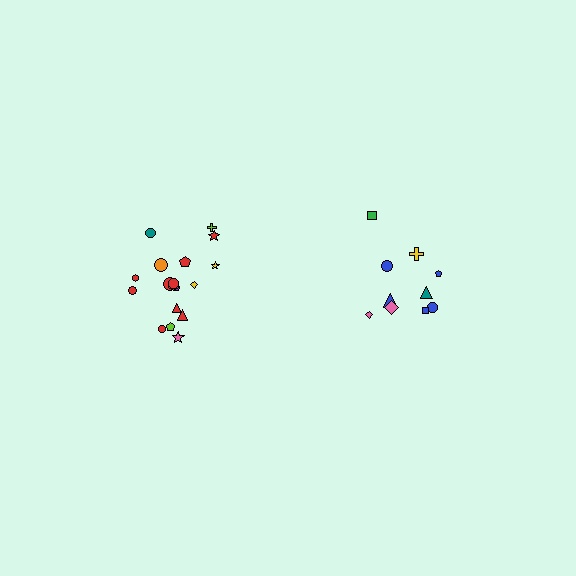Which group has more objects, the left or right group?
The left group.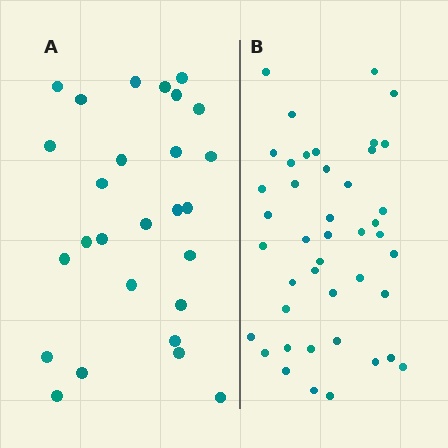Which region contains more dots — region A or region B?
Region B (the right region) has more dots.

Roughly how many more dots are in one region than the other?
Region B has approximately 15 more dots than region A.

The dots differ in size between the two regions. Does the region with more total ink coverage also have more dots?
No. Region A has more total ink coverage because its dots are larger, but region B actually contains more individual dots. Total area can be misleading — the number of items is what matters here.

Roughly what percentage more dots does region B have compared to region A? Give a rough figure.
About 60% more.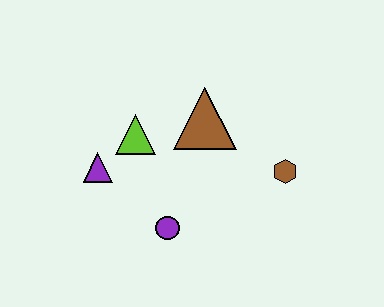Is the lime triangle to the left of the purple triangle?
No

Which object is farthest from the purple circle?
The brown hexagon is farthest from the purple circle.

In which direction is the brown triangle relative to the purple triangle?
The brown triangle is to the right of the purple triangle.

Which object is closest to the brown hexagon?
The brown triangle is closest to the brown hexagon.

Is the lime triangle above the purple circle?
Yes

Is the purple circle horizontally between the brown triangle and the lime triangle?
Yes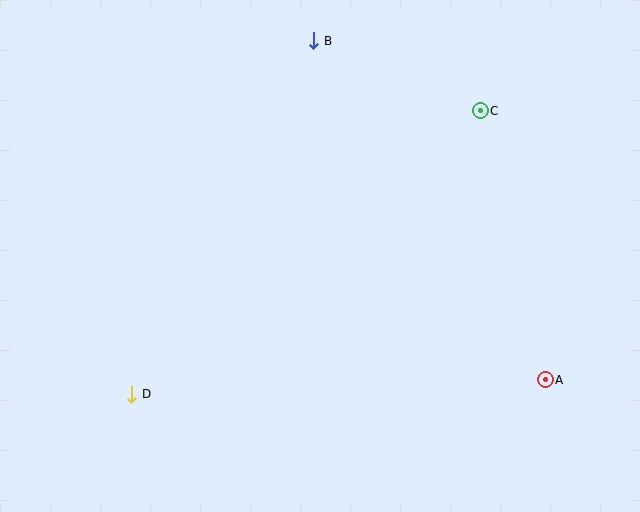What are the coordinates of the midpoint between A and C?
The midpoint between A and C is at (513, 245).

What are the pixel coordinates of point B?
Point B is at (314, 41).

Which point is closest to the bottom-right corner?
Point A is closest to the bottom-right corner.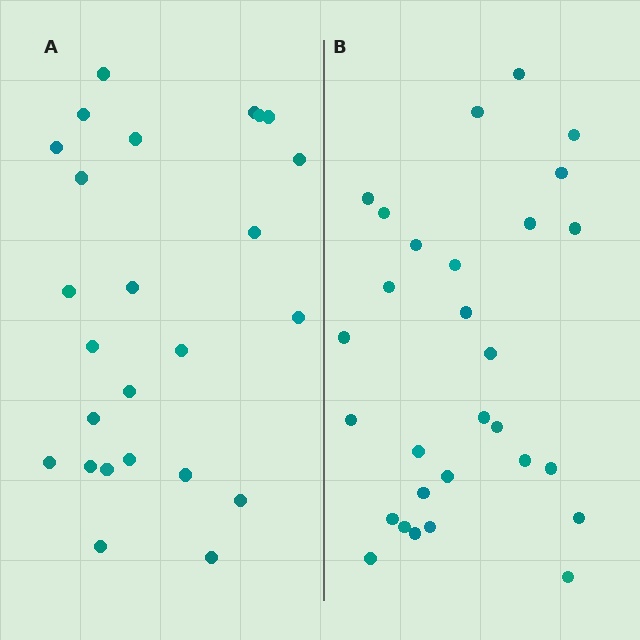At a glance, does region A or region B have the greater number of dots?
Region B (the right region) has more dots.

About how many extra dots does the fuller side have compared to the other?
Region B has about 4 more dots than region A.